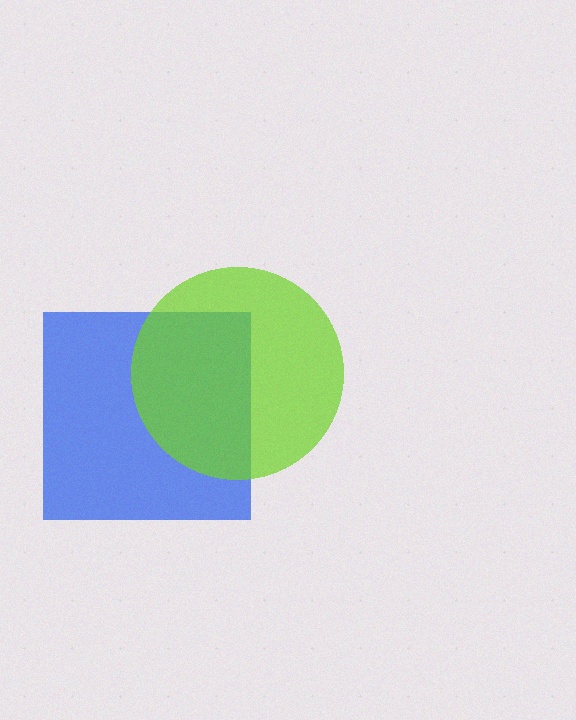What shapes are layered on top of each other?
The layered shapes are: a blue square, a lime circle.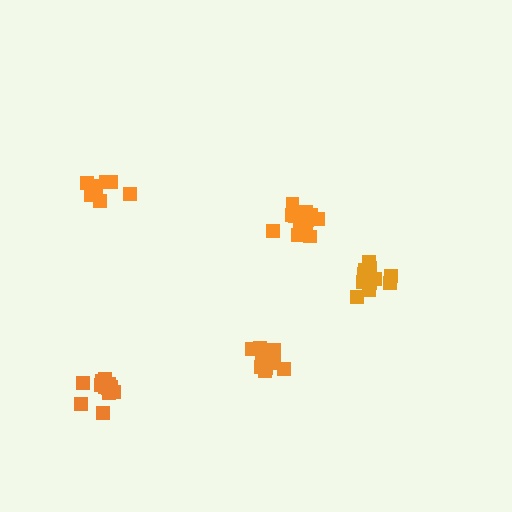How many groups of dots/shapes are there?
There are 5 groups.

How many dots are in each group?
Group 1: 8 dots, Group 2: 9 dots, Group 3: 13 dots, Group 4: 12 dots, Group 5: 14 dots (56 total).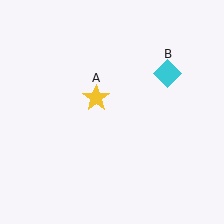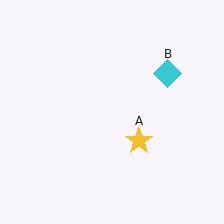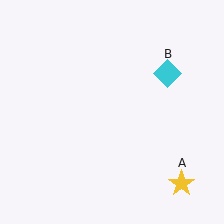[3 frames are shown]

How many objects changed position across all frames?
1 object changed position: yellow star (object A).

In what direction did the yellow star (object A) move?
The yellow star (object A) moved down and to the right.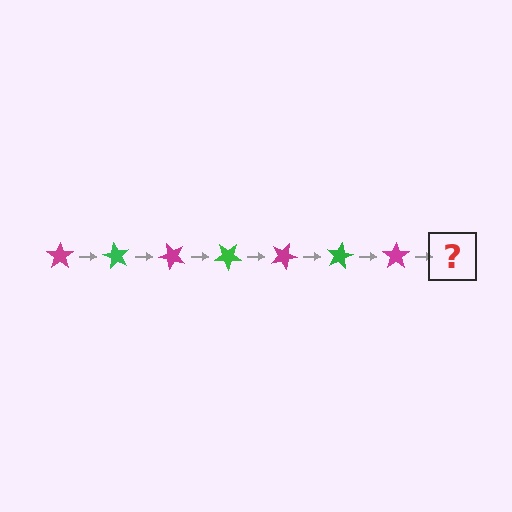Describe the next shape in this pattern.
It should be a green star, rotated 420 degrees from the start.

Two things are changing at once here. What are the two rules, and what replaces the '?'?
The two rules are that it rotates 60 degrees each step and the color cycles through magenta and green. The '?' should be a green star, rotated 420 degrees from the start.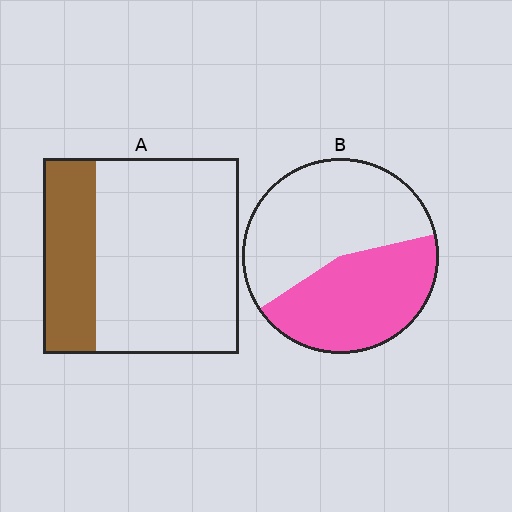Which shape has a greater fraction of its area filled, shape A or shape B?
Shape B.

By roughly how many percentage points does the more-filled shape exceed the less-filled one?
By roughly 15 percentage points (B over A).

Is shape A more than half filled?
No.